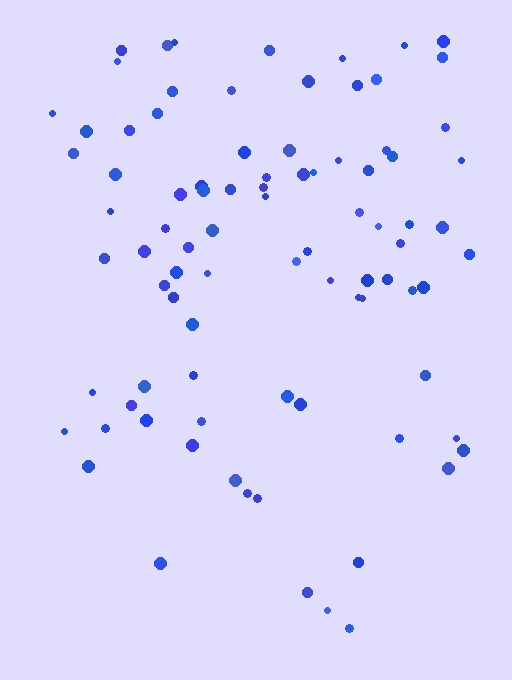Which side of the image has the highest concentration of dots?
The top.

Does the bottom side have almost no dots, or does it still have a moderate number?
Still a moderate number, just noticeably fewer than the top.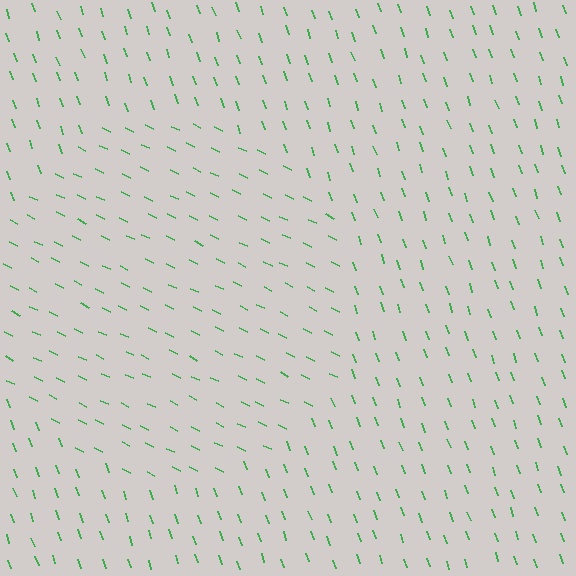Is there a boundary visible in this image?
Yes, there is a texture boundary formed by a change in line orientation.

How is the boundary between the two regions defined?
The boundary is defined purely by a change in line orientation (approximately 45 degrees difference). All lines are the same color and thickness.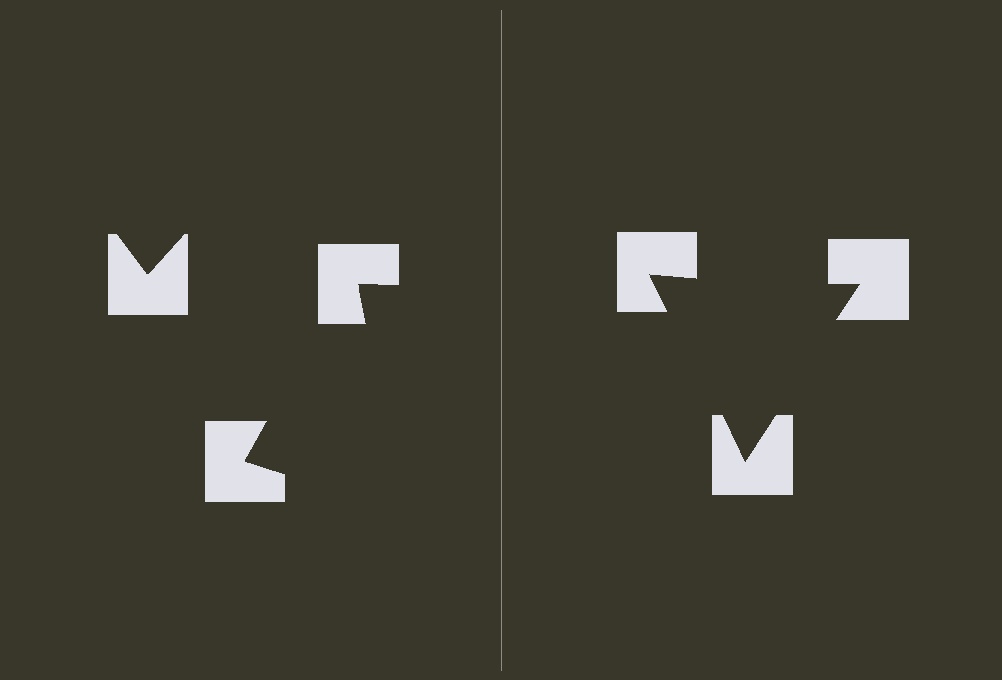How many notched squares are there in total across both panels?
6 — 3 on each side.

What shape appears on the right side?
An illusory triangle.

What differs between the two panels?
The notched squares are positioned identically on both sides; only the wedge orientations differ. On the right they align to a triangle; on the left they are misaligned.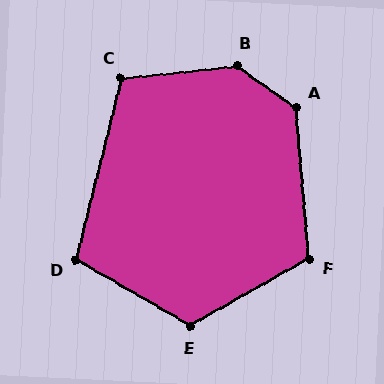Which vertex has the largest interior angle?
B, at approximately 138 degrees.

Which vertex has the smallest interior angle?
D, at approximately 106 degrees.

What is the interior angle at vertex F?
Approximately 115 degrees (obtuse).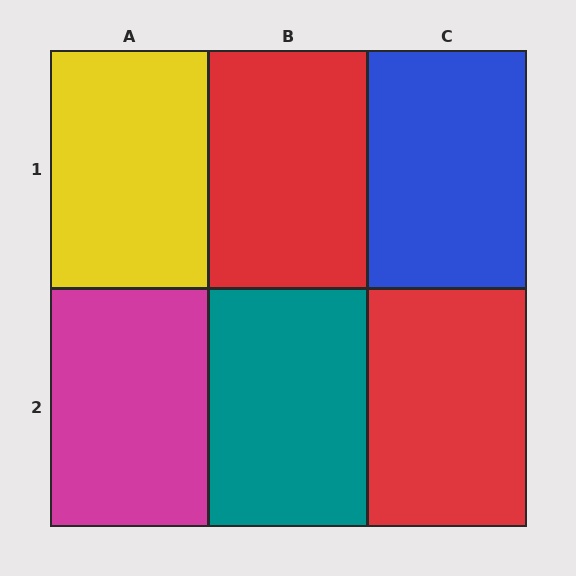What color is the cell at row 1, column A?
Yellow.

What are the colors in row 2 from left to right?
Magenta, teal, red.